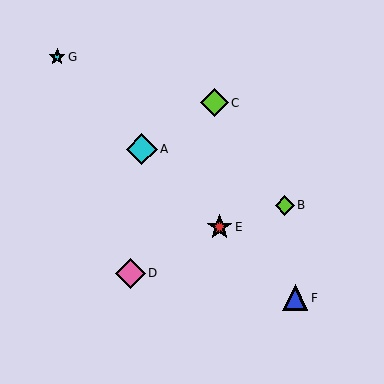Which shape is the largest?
The cyan diamond (labeled A) is the largest.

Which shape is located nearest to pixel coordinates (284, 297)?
The blue triangle (labeled F) at (295, 298) is nearest to that location.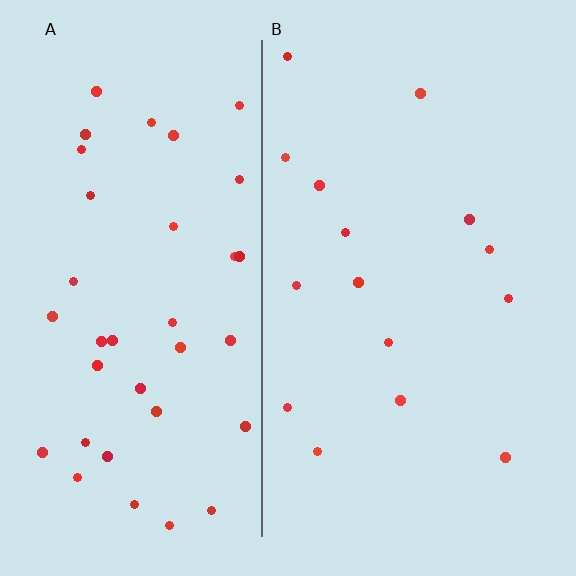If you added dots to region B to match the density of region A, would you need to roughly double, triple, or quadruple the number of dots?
Approximately double.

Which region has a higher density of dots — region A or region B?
A (the left).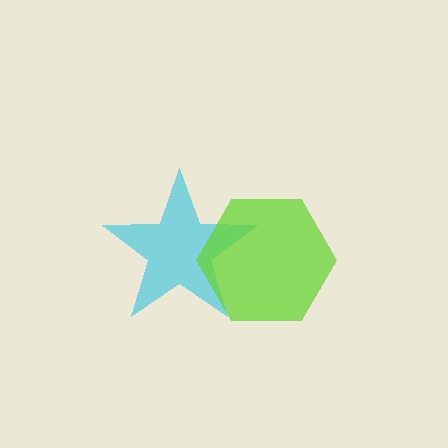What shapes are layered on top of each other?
The layered shapes are: a cyan star, a lime hexagon.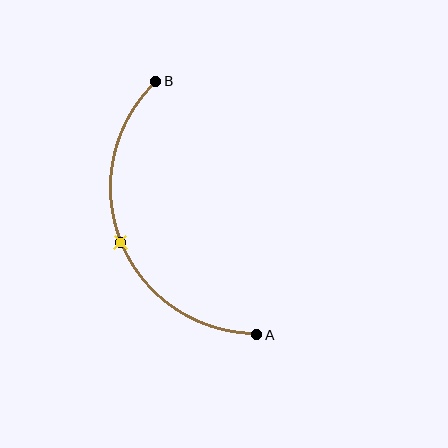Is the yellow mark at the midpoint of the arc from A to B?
Yes. The yellow mark lies on the arc at equal arc-length from both A and B — it is the arc midpoint.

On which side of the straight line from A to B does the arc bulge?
The arc bulges to the left of the straight line connecting A and B.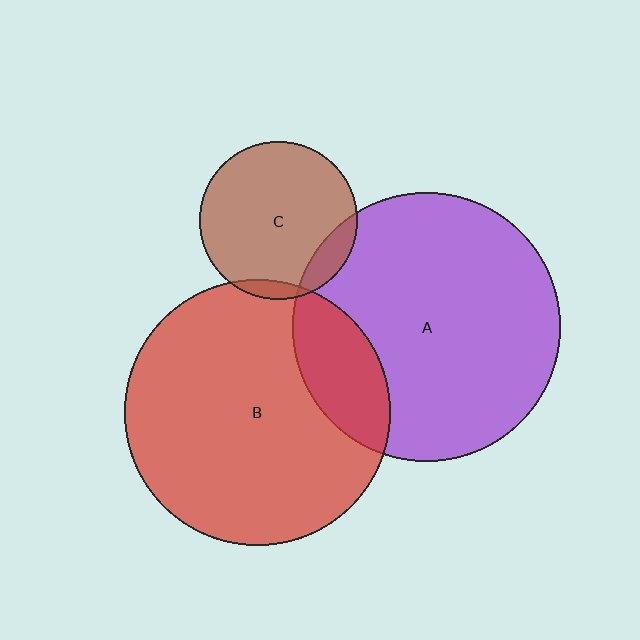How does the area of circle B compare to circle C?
Approximately 2.8 times.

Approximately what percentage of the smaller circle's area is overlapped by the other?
Approximately 10%.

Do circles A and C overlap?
Yes.